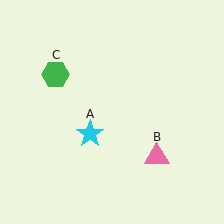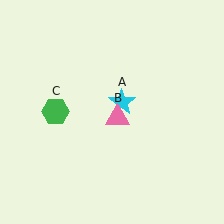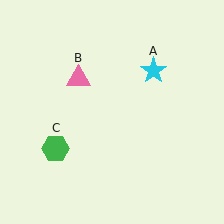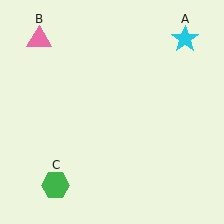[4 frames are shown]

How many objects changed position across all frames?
3 objects changed position: cyan star (object A), pink triangle (object B), green hexagon (object C).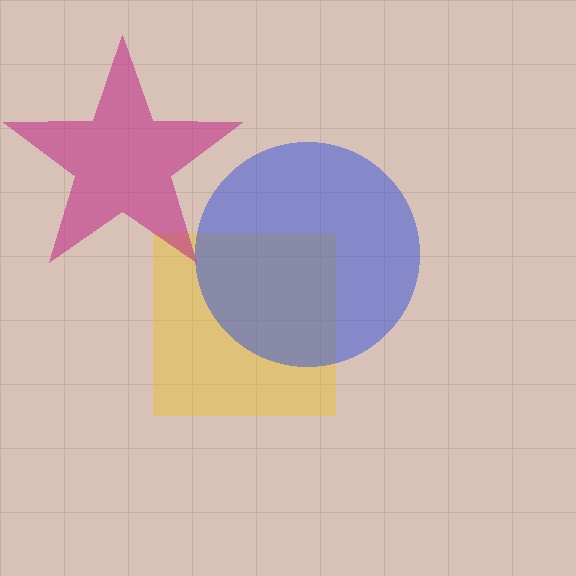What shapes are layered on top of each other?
The layered shapes are: a yellow square, a blue circle, a magenta star.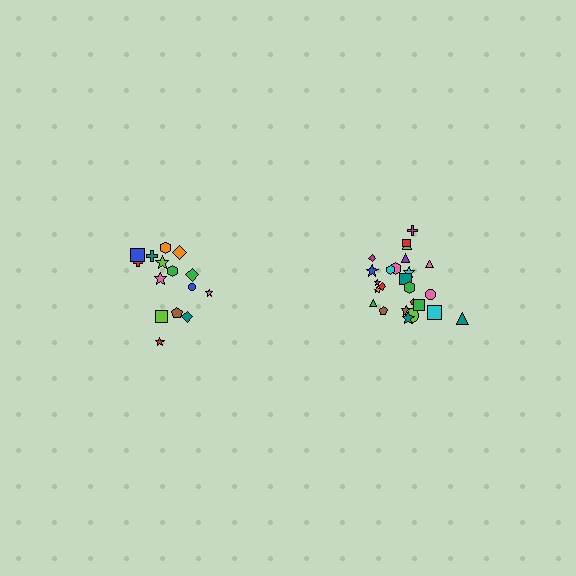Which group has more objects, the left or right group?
The right group.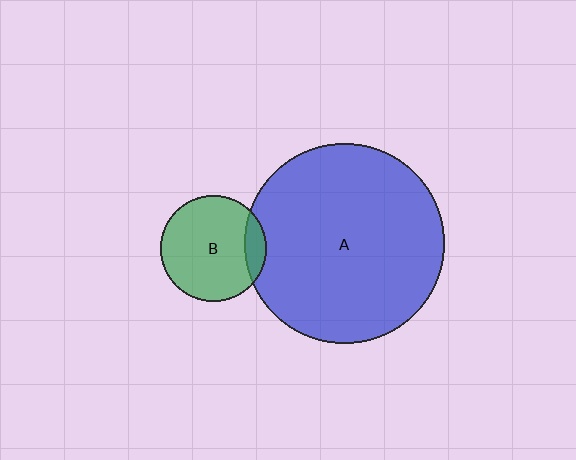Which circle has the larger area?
Circle A (blue).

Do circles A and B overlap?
Yes.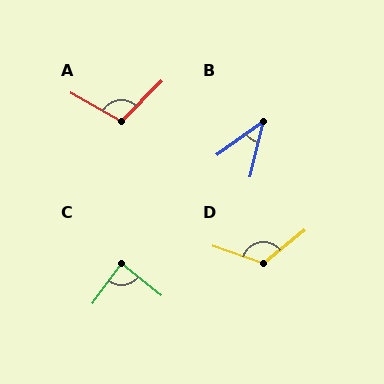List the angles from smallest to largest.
B (41°), C (87°), A (106°), D (122°).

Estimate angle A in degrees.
Approximately 106 degrees.